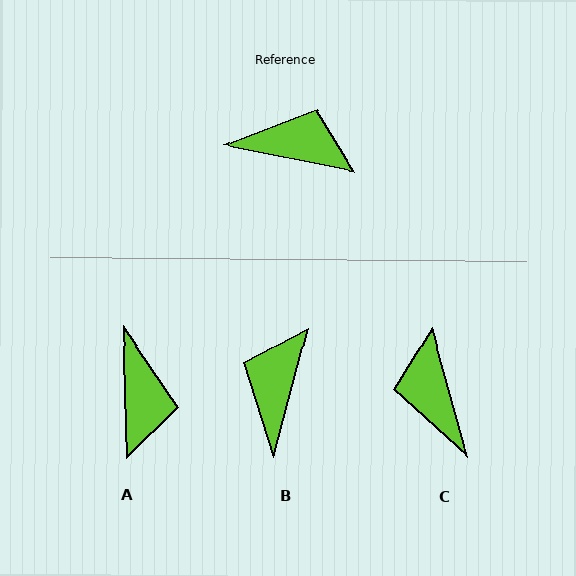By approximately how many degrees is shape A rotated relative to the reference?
Approximately 77 degrees clockwise.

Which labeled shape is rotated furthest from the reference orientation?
C, about 117 degrees away.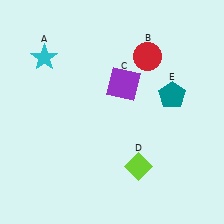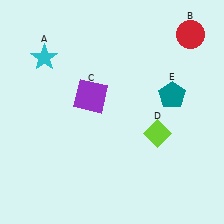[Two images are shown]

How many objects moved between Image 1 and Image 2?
3 objects moved between the two images.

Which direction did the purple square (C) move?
The purple square (C) moved left.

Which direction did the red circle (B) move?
The red circle (B) moved right.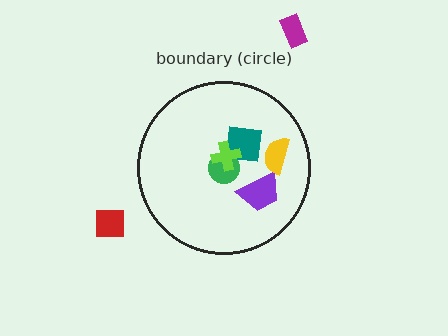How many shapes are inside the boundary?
5 inside, 2 outside.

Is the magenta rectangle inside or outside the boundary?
Outside.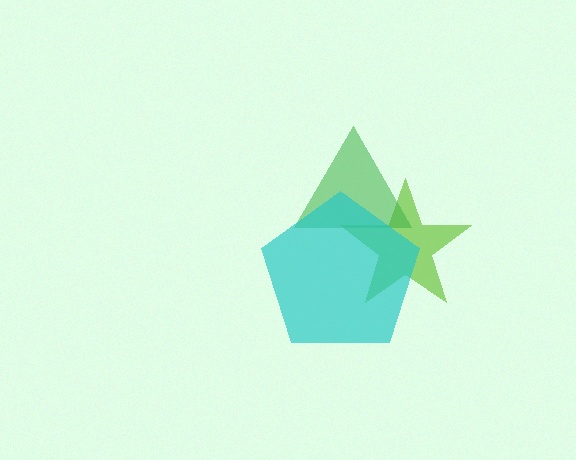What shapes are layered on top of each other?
The layered shapes are: a lime star, a green triangle, a cyan pentagon.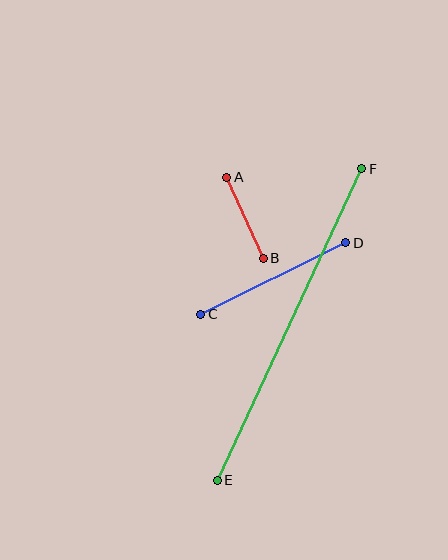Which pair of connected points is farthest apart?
Points E and F are farthest apart.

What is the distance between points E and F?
The distance is approximately 343 pixels.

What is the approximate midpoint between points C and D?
The midpoint is at approximately (273, 278) pixels.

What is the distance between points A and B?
The distance is approximately 89 pixels.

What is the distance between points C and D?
The distance is approximately 161 pixels.